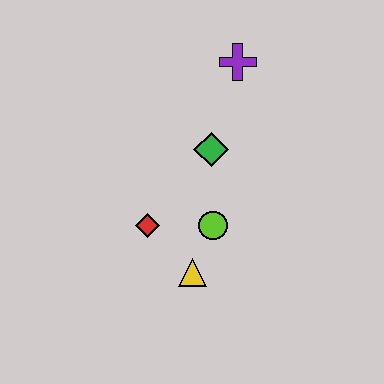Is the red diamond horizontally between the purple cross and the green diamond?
No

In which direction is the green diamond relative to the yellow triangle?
The green diamond is above the yellow triangle.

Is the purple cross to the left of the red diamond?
No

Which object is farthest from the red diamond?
The purple cross is farthest from the red diamond.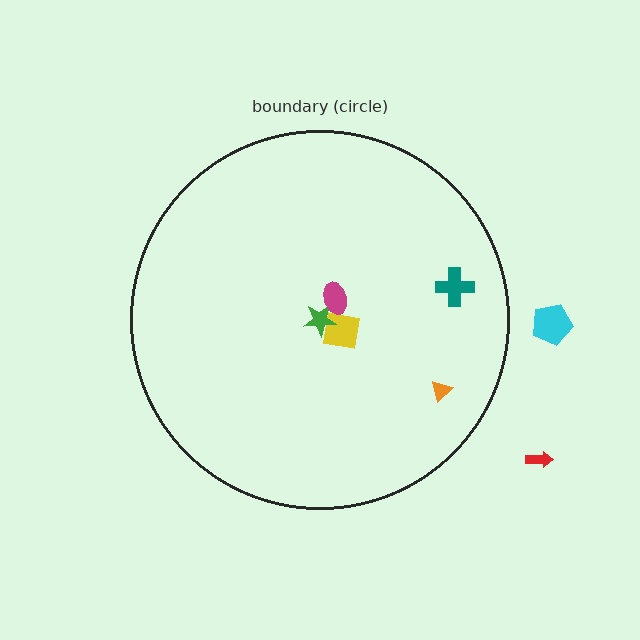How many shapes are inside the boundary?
5 inside, 2 outside.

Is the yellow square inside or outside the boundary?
Inside.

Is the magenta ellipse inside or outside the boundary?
Inside.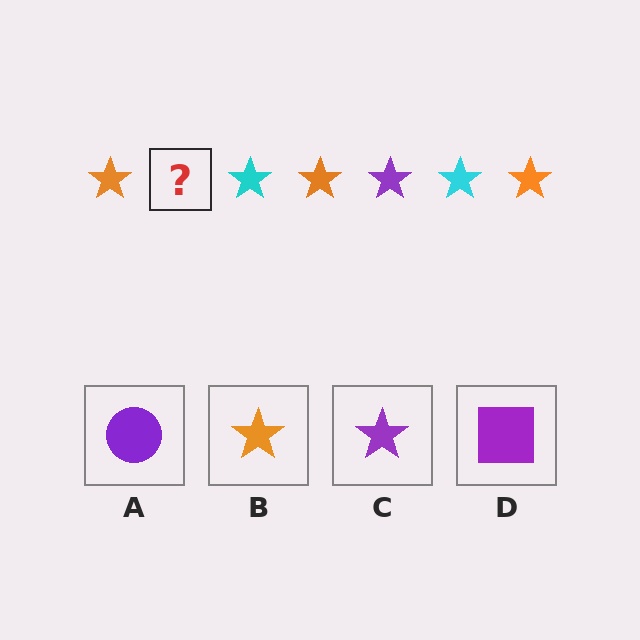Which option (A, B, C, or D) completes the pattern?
C.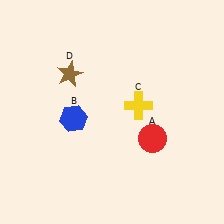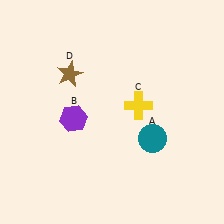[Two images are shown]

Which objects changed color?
A changed from red to teal. B changed from blue to purple.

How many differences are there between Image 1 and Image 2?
There are 2 differences between the two images.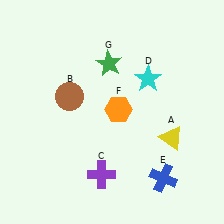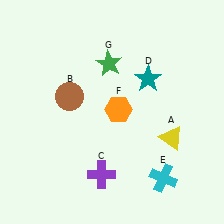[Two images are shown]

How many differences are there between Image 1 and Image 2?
There are 2 differences between the two images.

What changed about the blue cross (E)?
In Image 1, E is blue. In Image 2, it changed to cyan.